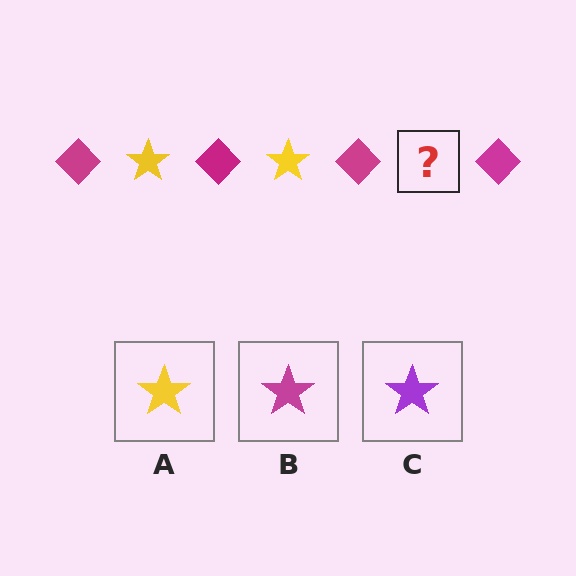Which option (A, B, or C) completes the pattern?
A.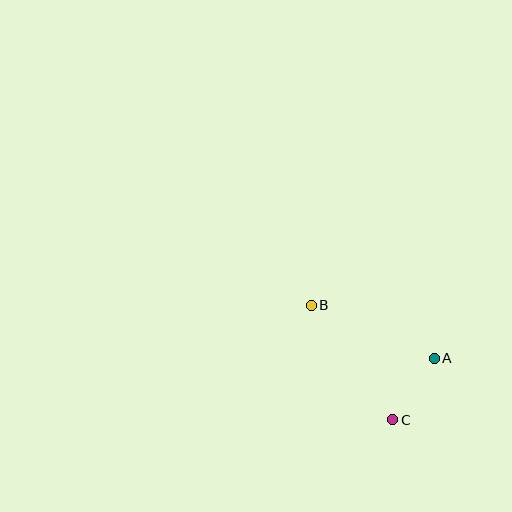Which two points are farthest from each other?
Points B and C are farthest from each other.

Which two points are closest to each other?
Points A and C are closest to each other.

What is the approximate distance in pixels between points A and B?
The distance between A and B is approximately 134 pixels.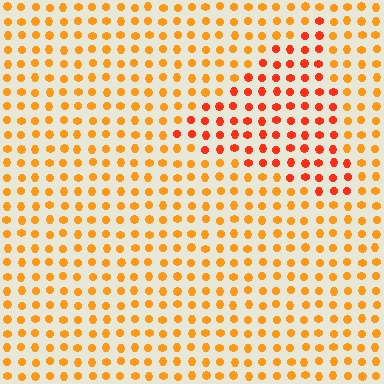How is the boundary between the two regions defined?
The boundary is defined purely by a slight shift in hue (about 28 degrees). Spacing, size, and orientation are identical on both sides.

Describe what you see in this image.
The image is filled with small orange elements in a uniform arrangement. A triangle-shaped region is visible where the elements are tinted to a slightly different hue, forming a subtle color boundary.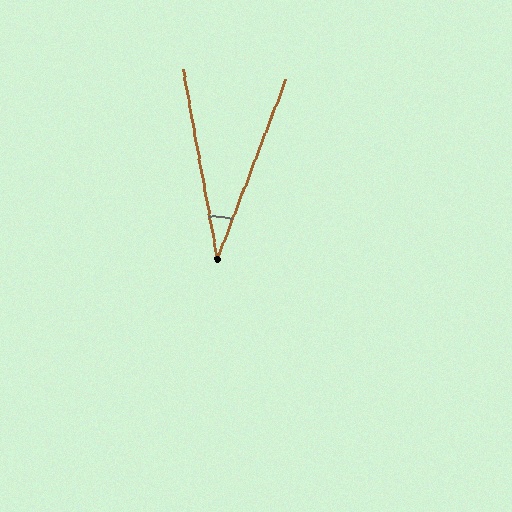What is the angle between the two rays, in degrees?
Approximately 31 degrees.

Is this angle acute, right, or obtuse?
It is acute.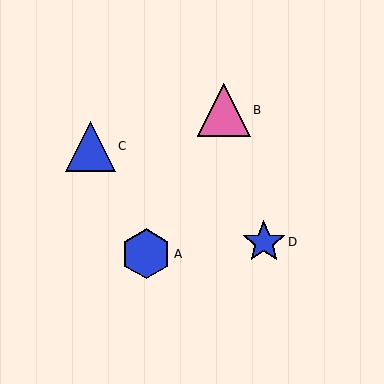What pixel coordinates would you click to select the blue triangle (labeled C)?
Click at (90, 146) to select the blue triangle C.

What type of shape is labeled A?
Shape A is a blue hexagon.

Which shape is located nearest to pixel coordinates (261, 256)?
The blue star (labeled D) at (264, 242) is nearest to that location.